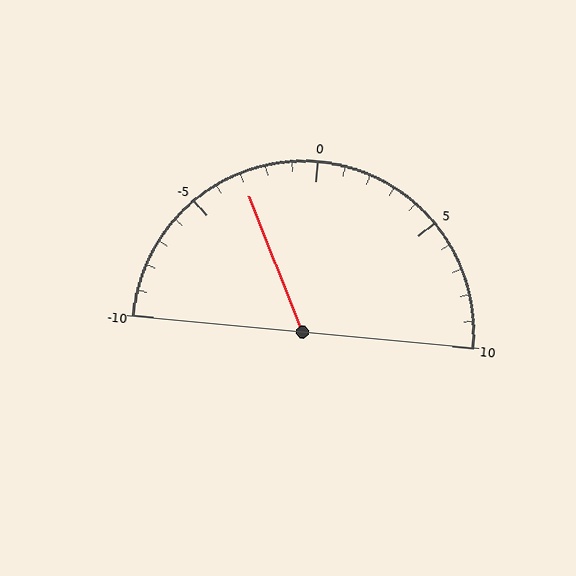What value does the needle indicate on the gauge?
The needle indicates approximately -3.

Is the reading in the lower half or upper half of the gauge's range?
The reading is in the lower half of the range (-10 to 10).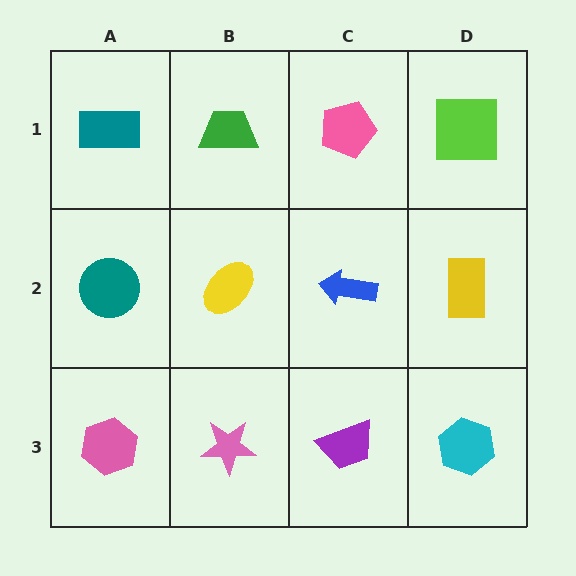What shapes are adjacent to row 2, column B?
A green trapezoid (row 1, column B), a pink star (row 3, column B), a teal circle (row 2, column A), a blue arrow (row 2, column C).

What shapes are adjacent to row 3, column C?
A blue arrow (row 2, column C), a pink star (row 3, column B), a cyan hexagon (row 3, column D).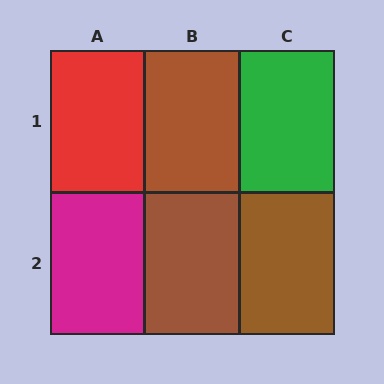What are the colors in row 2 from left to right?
Magenta, brown, brown.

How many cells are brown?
3 cells are brown.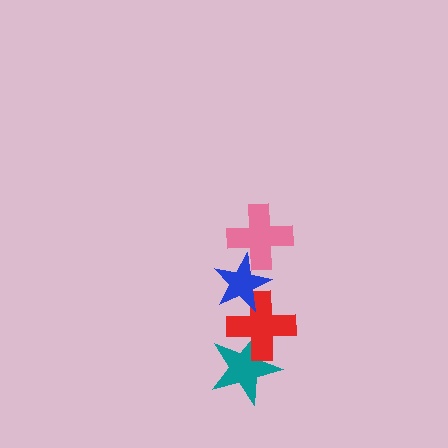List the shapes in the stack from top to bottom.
From top to bottom: the pink cross, the blue star, the red cross, the teal star.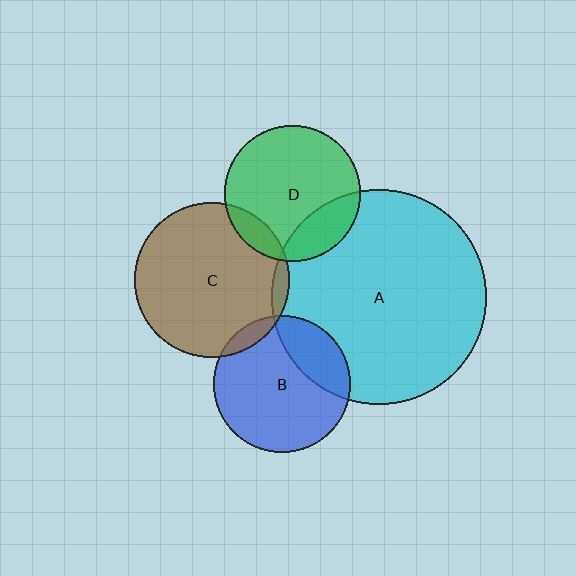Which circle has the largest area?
Circle A (cyan).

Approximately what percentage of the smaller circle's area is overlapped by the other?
Approximately 25%.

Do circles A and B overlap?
Yes.